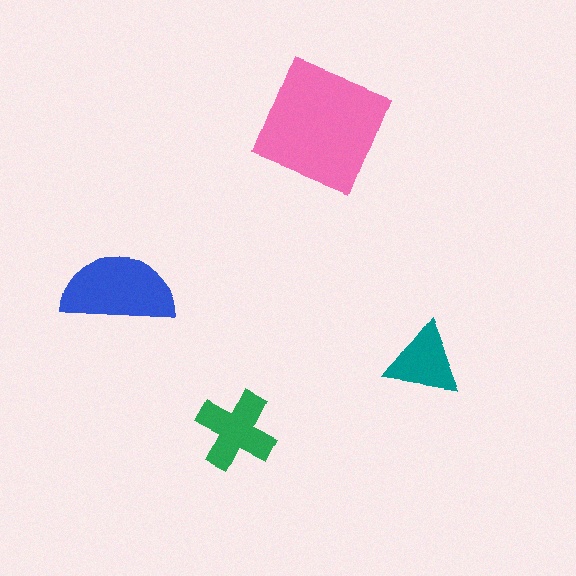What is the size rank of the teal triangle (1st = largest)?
4th.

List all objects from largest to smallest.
The pink square, the blue semicircle, the green cross, the teal triangle.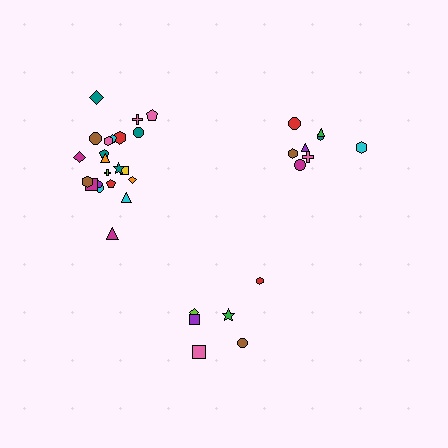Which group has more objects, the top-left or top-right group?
The top-left group.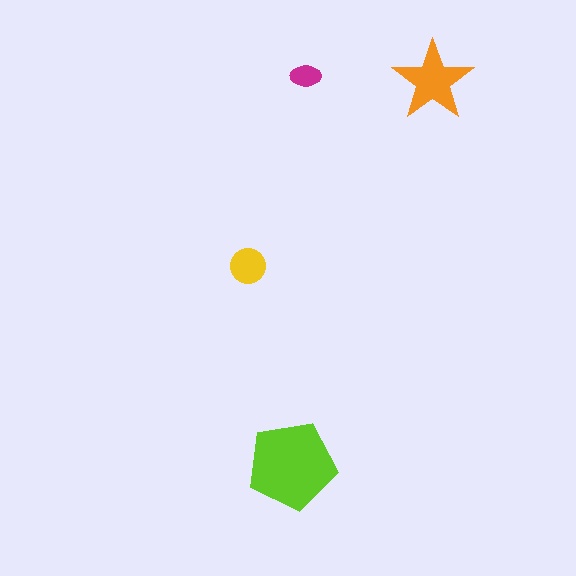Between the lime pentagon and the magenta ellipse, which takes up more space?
The lime pentagon.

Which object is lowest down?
The lime pentagon is bottommost.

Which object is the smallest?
The magenta ellipse.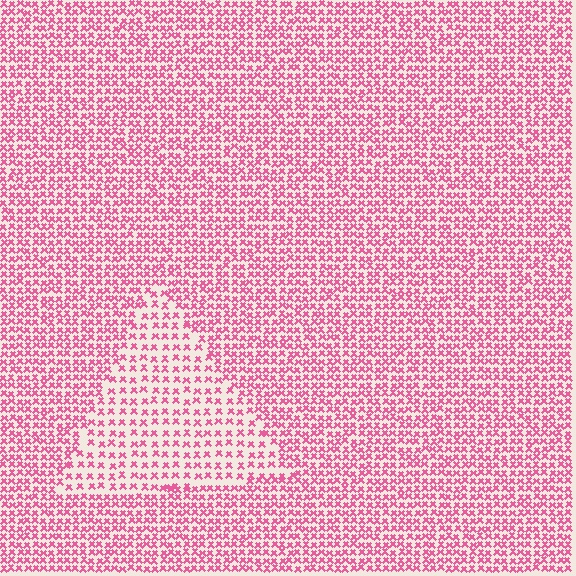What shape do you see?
I see a triangle.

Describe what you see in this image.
The image contains small pink elements arranged at two different densities. A triangle-shaped region is visible where the elements are less densely packed than the surrounding area.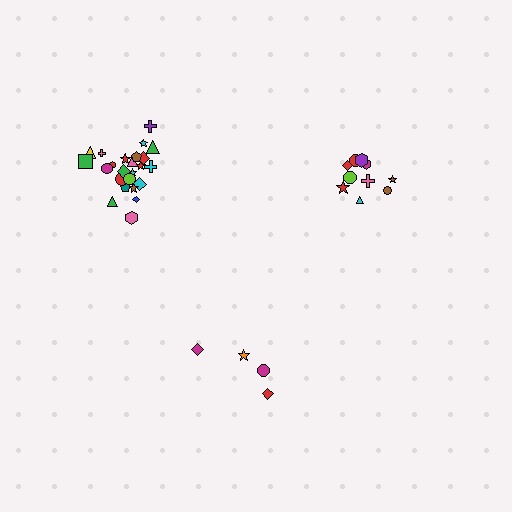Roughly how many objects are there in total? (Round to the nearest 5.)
Roughly 40 objects in total.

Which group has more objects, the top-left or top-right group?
The top-left group.